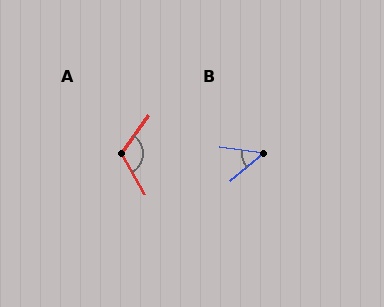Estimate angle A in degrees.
Approximately 114 degrees.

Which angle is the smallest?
B, at approximately 48 degrees.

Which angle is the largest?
A, at approximately 114 degrees.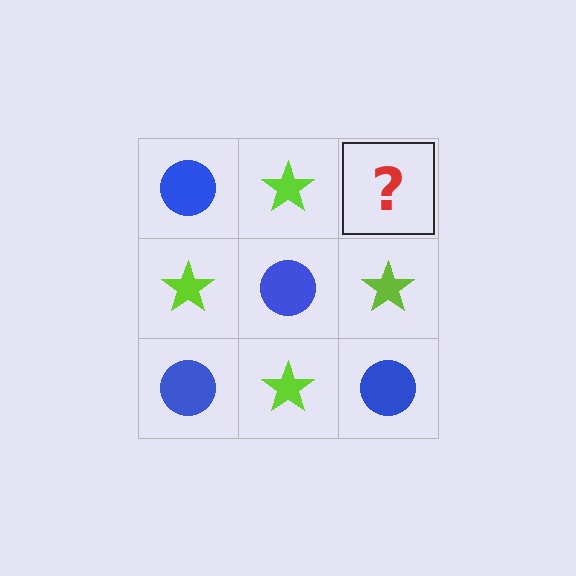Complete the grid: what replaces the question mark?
The question mark should be replaced with a blue circle.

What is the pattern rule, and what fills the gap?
The rule is that it alternates blue circle and lime star in a checkerboard pattern. The gap should be filled with a blue circle.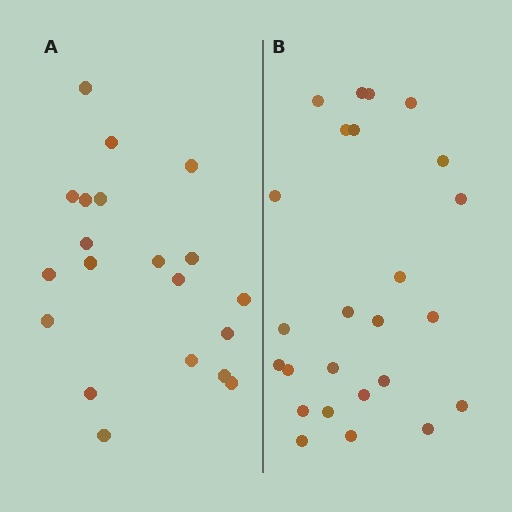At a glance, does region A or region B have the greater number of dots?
Region B (the right region) has more dots.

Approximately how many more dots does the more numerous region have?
Region B has about 5 more dots than region A.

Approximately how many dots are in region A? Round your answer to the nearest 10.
About 20 dots.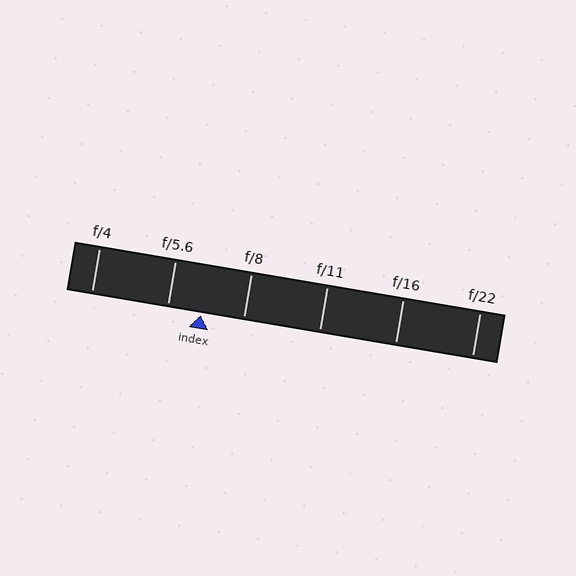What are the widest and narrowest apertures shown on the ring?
The widest aperture shown is f/4 and the narrowest is f/22.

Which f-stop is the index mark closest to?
The index mark is closest to f/5.6.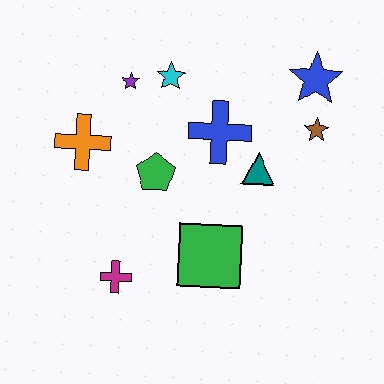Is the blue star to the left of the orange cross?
No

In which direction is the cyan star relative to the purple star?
The cyan star is to the right of the purple star.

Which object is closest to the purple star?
The cyan star is closest to the purple star.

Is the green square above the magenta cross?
Yes